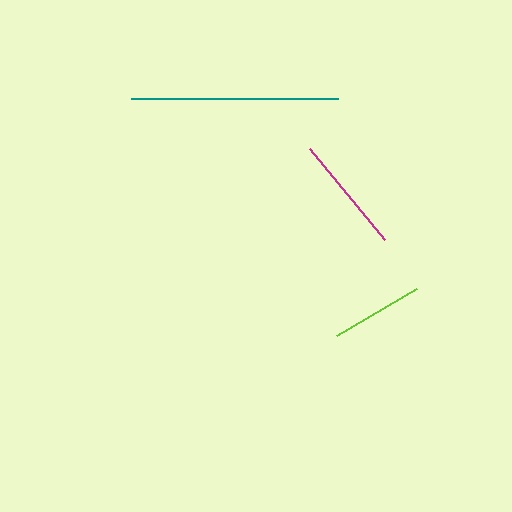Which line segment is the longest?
The teal line is the longest at approximately 207 pixels.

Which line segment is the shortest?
The lime line is the shortest at approximately 92 pixels.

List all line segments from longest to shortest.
From longest to shortest: teal, magenta, lime.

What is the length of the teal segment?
The teal segment is approximately 207 pixels long.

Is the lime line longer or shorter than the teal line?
The teal line is longer than the lime line.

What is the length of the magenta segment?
The magenta segment is approximately 118 pixels long.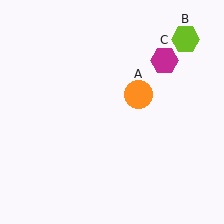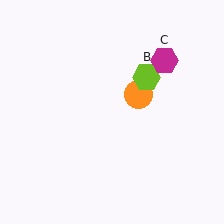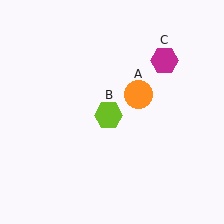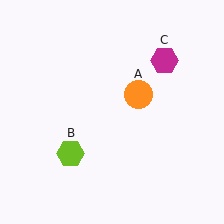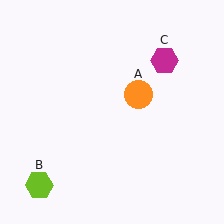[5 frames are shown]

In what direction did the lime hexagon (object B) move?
The lime hexagon (object B) moved down and to the left.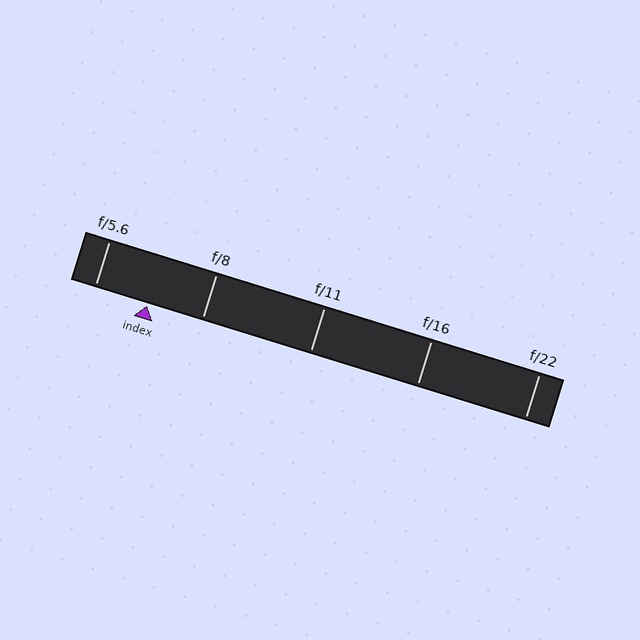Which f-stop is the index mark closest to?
The index mark is closest to f/5.6.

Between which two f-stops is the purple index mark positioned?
The index mark is between f/5.6 and f/8.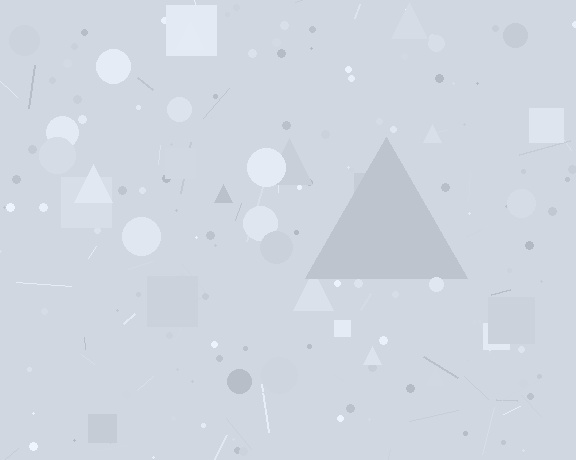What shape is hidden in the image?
A triangle is hidden in the image.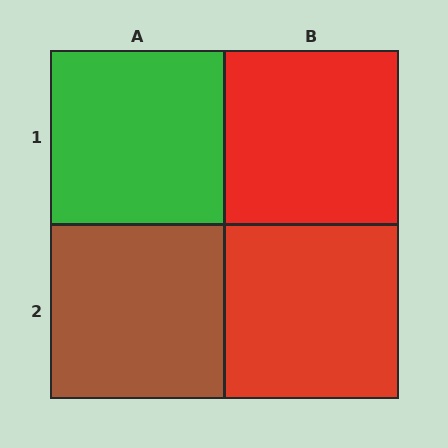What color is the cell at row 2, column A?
Brown.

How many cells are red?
2 cells are red.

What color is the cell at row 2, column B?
Red.